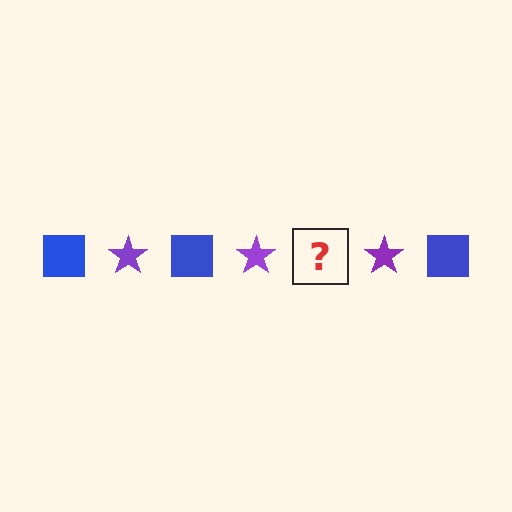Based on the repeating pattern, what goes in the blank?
The blank should be a blue square.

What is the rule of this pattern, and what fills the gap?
The rule is that the pattern alternates between blue square and purple star. The gap should be filled with a blue square.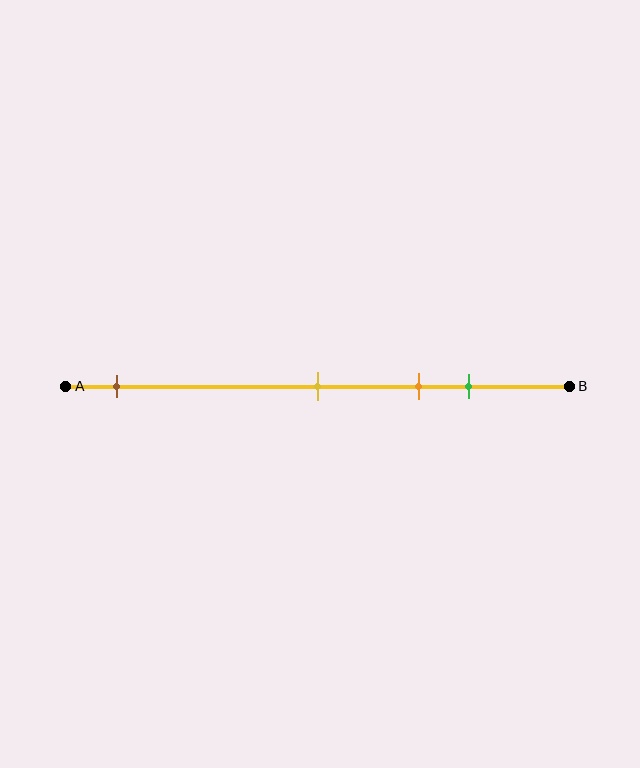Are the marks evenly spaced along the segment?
No, the marks are not evenly spaced.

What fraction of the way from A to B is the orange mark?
The orange mark is approximately 70% (0.7) of the way from A to B.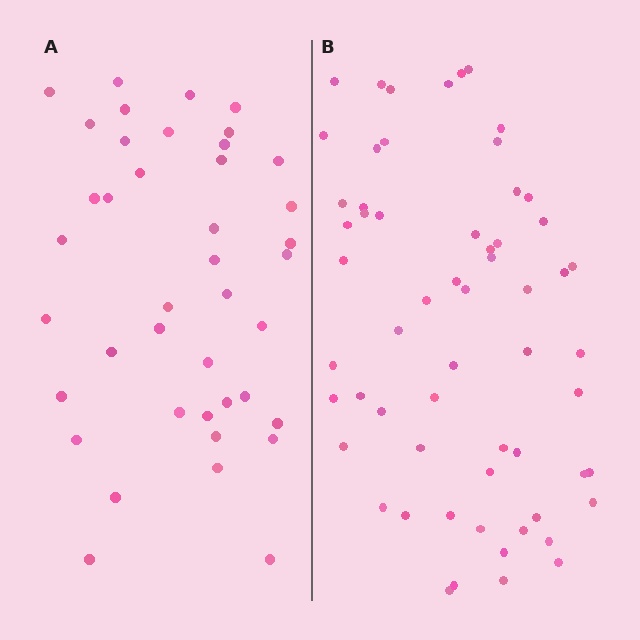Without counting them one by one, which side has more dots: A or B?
Region B (the right region) has more dots.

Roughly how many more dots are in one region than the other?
Region B has approximately 20 more dots than region A.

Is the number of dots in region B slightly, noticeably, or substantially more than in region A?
Region B has substantially more. The ratio is roughly 1.5 to 1.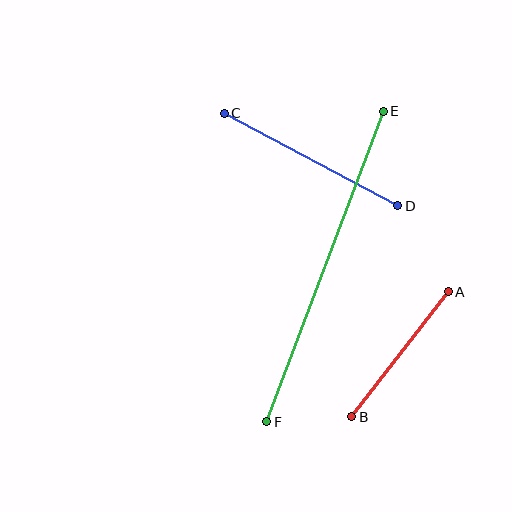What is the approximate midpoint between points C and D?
The midpoint is at approximately (311, 160) pixels.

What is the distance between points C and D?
The distance is approximately 197 pixels.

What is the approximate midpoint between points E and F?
The midpoint is at approximately (325, 267) pixels.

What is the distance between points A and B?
The distance is approximately 158 pixels.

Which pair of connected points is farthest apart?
Points E and F are farthest apart.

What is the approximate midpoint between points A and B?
The midpoint is at approximately (400, 354) pixels.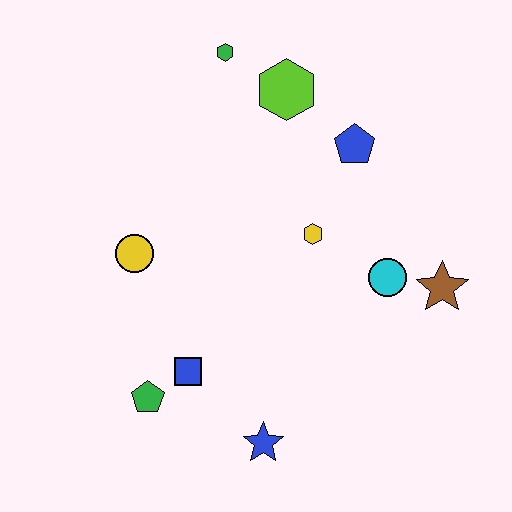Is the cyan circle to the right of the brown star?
No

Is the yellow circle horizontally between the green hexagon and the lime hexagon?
No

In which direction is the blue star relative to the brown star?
The blue star is to the left of the brown star.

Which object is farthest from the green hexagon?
The blue star is farthest from the green hexagon.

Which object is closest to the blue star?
The blue square is closest to the blue star.